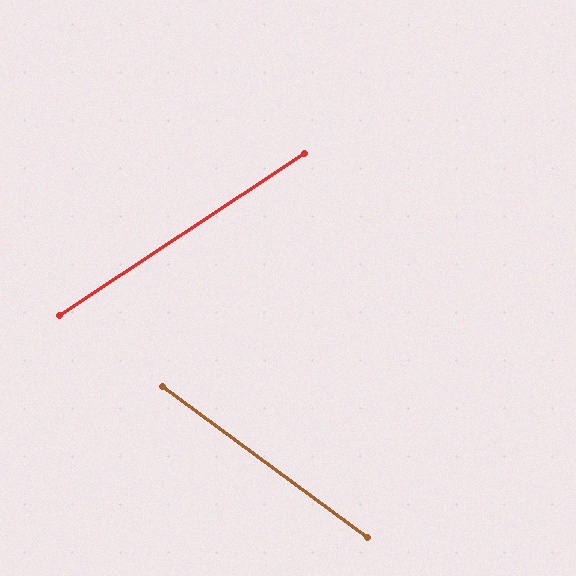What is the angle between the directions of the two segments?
Approximately 70 degrees.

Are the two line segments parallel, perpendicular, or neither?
Neither parallel nor perpendicular — they differ by about 70°.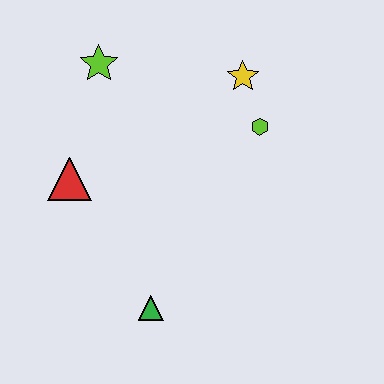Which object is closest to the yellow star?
The lime hexagon is closest to the yellow star.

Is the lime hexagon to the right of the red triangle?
Yes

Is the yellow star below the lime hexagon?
No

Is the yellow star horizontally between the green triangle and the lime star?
No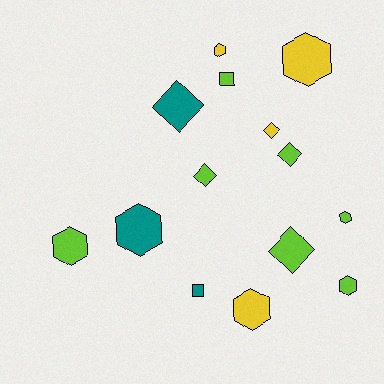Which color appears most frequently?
Lime, with 7 objects.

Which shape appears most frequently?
Hexagon, with 7 objects.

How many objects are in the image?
There are 14 objects.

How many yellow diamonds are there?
There is 1 yellow diamond.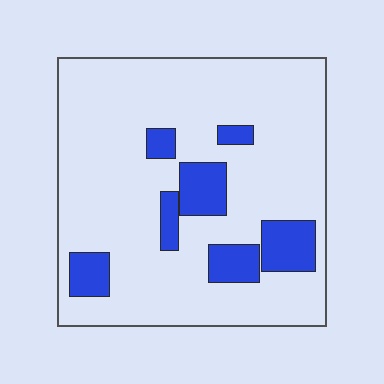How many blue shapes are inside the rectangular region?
7.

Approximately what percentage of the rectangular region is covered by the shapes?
Approximately 15%.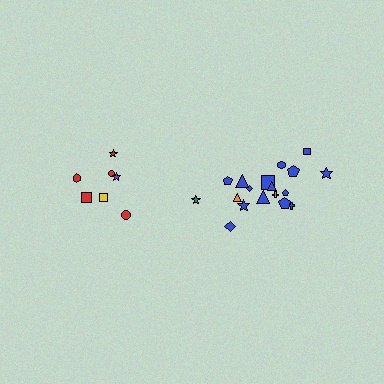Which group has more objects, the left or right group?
The right group.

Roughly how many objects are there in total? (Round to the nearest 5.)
Roughly 25 objects in total.